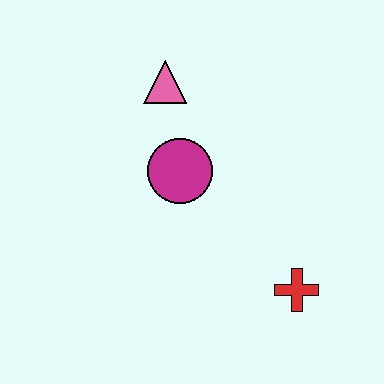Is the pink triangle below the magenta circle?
No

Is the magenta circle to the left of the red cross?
Yes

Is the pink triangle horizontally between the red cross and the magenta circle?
No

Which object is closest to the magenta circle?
The pink triangle is closest to the magenta circle.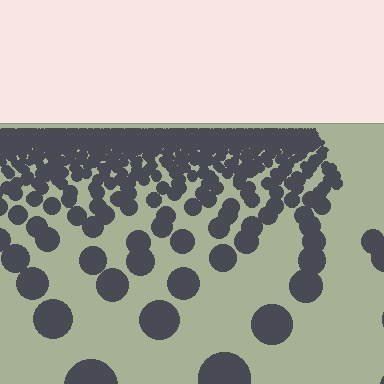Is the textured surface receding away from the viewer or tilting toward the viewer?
The surface is receding away from the viewer. Texture elements get smaller and denser toward the top.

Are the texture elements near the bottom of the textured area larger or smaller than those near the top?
Larger. Near the bottom, elements are closer to the viewer and appear at a bigger on-screen size.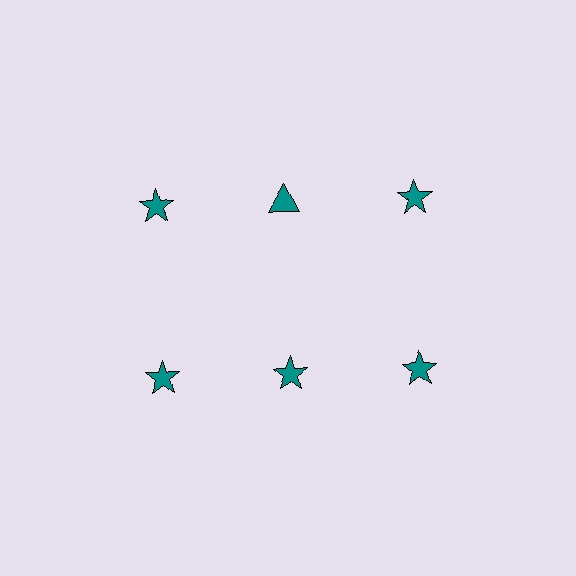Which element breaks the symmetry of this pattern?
The teal triangle in the top row, second from left column breaks the symmetry. All other shapes are teal stars.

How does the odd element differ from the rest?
It has a different shape: triangle instead of star.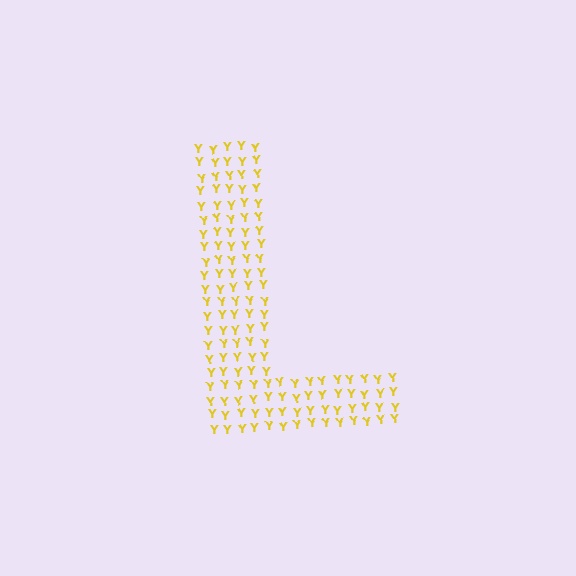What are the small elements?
The small elements are letter Y's.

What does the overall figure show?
The overall figure shows the letter L.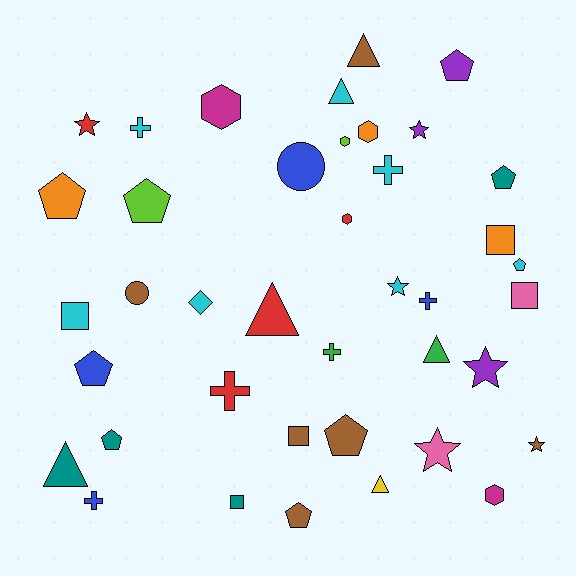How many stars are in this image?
There are 6 stars.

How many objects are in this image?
There are 40 objects.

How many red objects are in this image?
There are 4 red objects.